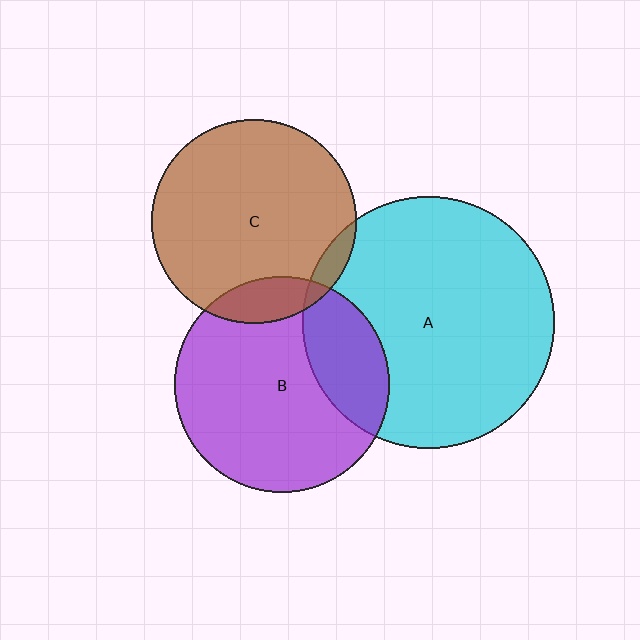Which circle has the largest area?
Circle A (cyan).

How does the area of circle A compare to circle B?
Approximately 1.4 times.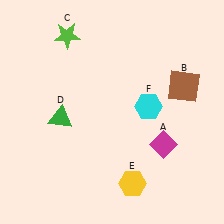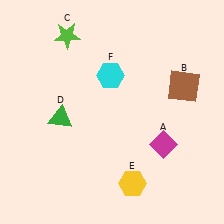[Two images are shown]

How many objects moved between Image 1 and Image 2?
1 object moved between the two images.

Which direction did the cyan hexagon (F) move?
The cyan hexagon (F) moved left.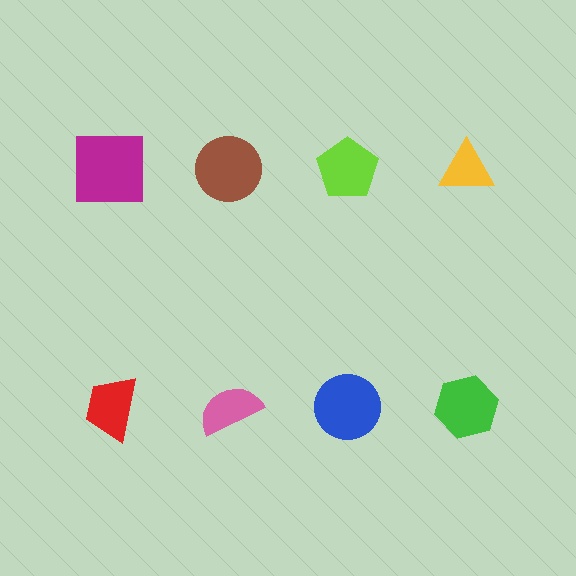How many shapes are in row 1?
4 shapes.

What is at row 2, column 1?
A red trapezoid.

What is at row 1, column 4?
A yellow triangle.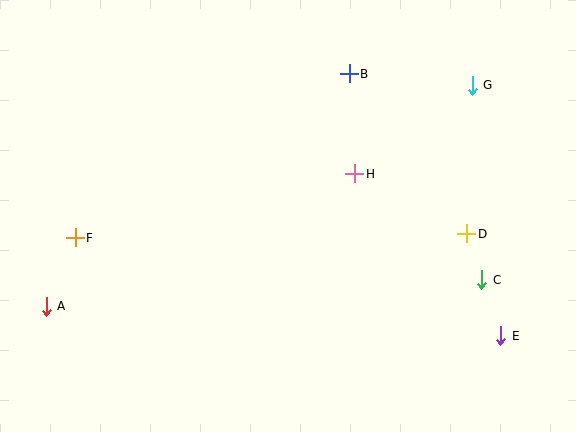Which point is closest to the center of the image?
Point H at (355, 174) is closest to the center.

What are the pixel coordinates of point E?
Point E is at (501, 336).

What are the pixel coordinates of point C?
Point C is at (482, 280).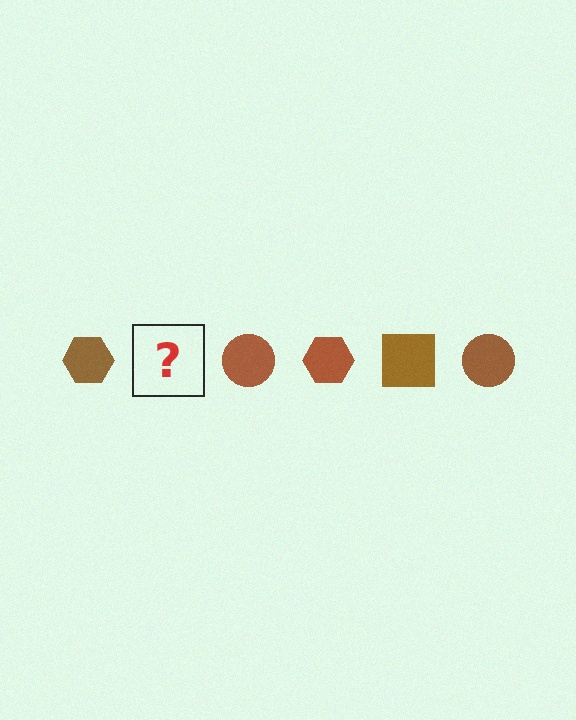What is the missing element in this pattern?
The missing element is a brown square.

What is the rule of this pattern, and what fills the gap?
The rule is that the pattern cycles through hexagon, square, circle shapes in brown. The gap should be filled with a brown square.